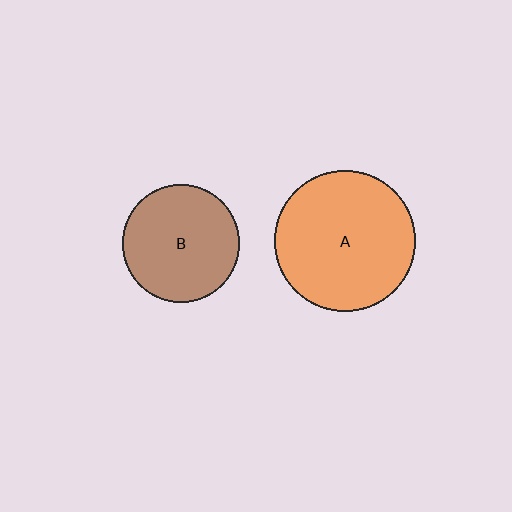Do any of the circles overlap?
No, none of the circles overlap.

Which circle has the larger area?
Circle A (orange).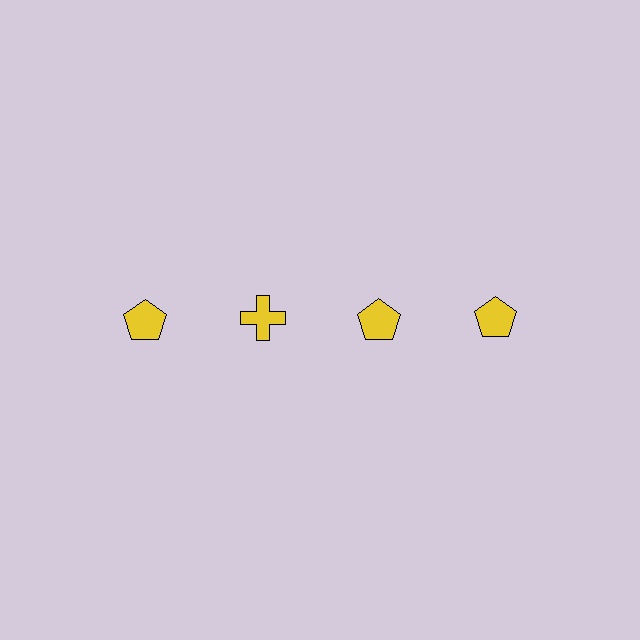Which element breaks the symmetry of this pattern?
The yellow cross in the top row, second from left column breaks the symmetry. All other shapes are yellow pentagons.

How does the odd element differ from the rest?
It has a different shape: cross instead of pentagon.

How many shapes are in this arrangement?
There are 4 shapes arranged in a grid pattern.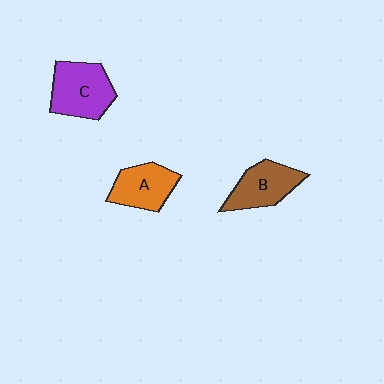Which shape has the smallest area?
Shape A (orange).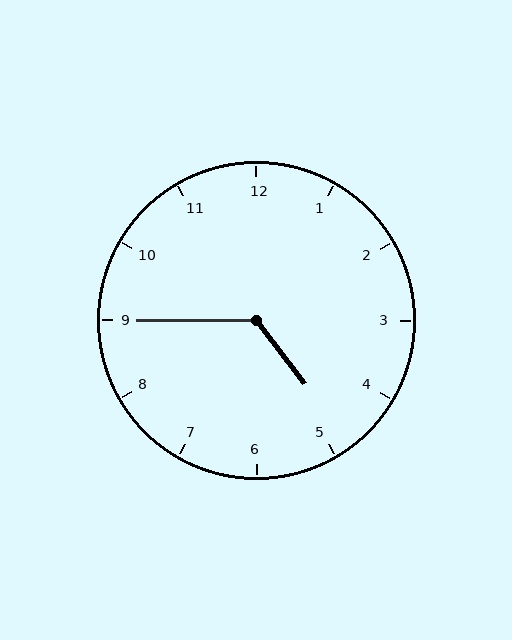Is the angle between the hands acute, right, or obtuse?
It is obtuse.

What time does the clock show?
4:45.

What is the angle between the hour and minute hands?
Approximately 128 degrees.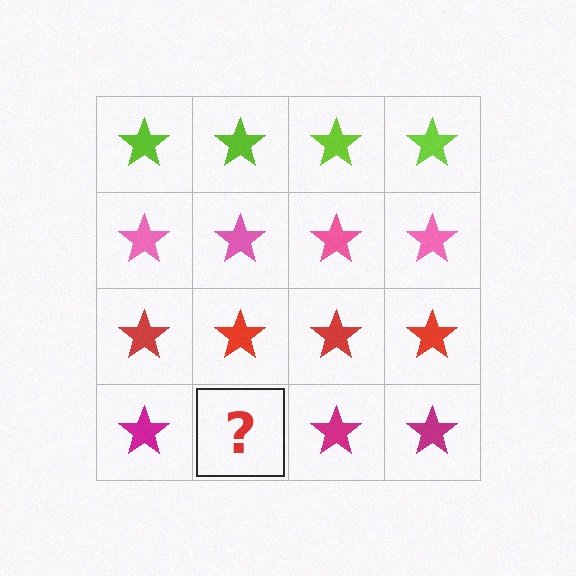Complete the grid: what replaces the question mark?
The question mark should be replaced with a magenta star.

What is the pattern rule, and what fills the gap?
The rule is that each row has a consistent color. The gap should be filled with a magenta star.